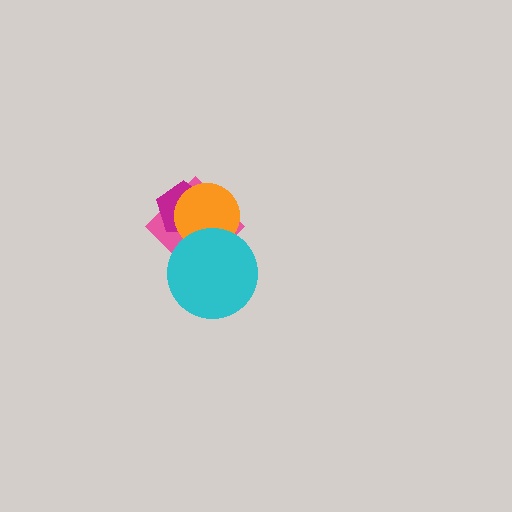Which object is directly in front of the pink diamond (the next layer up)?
The magenta pentagon is directly in front of the pink diamond.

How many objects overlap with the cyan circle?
2 objects overlap with the cyan circle.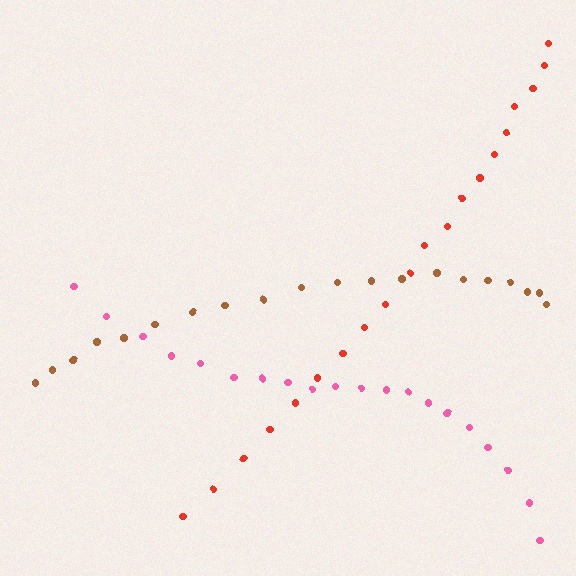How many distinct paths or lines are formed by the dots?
There are 3 distinct paths.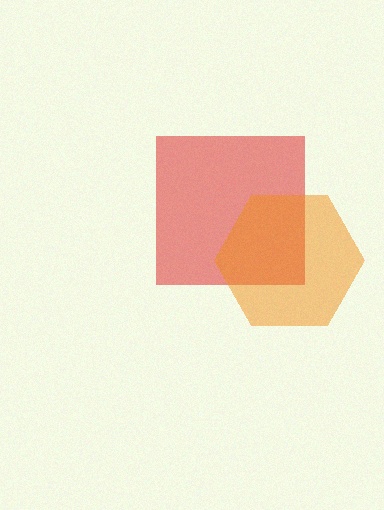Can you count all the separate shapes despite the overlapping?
Yes, there are 2 separate shapes.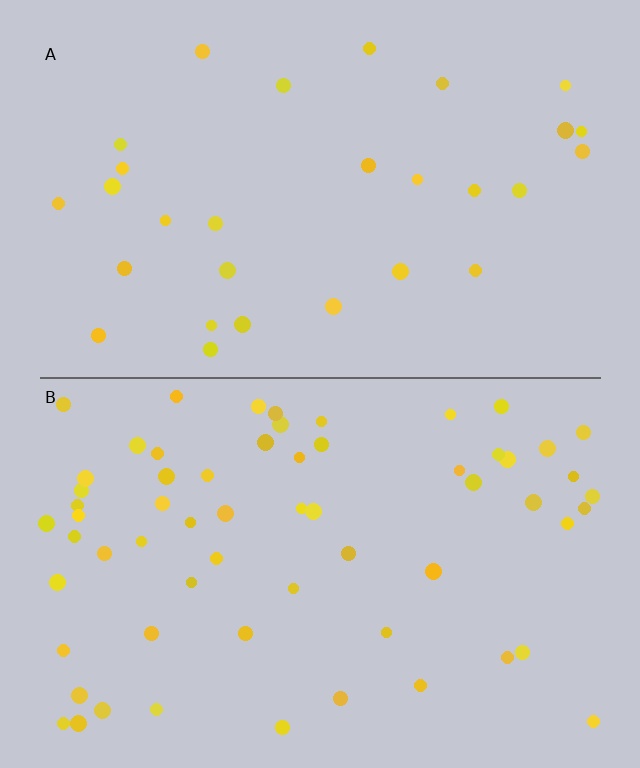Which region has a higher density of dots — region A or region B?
B (the bottom).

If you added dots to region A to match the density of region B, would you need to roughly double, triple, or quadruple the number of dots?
Approximately double.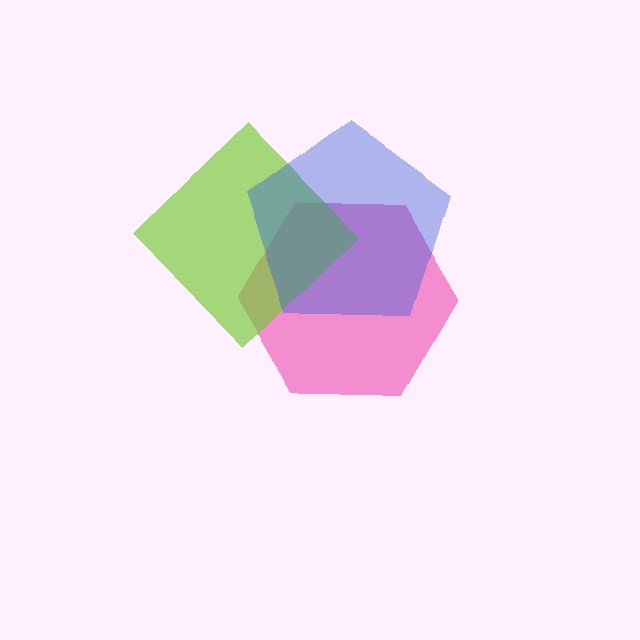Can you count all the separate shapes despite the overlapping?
Yes, there are 3 separate shapes.